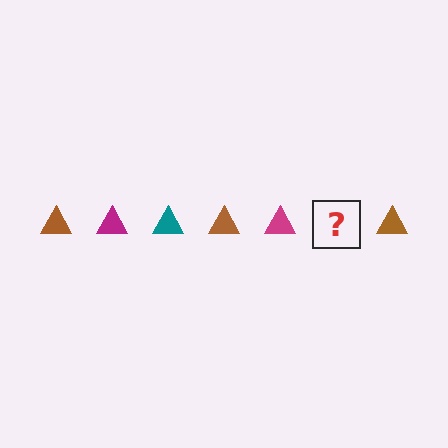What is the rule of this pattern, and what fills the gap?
The rule is that the pattern cycles through brown, magenta, teal triangles. The gap should be filled with a teal triangle.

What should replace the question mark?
The question mark should be replaced with a teal triangle.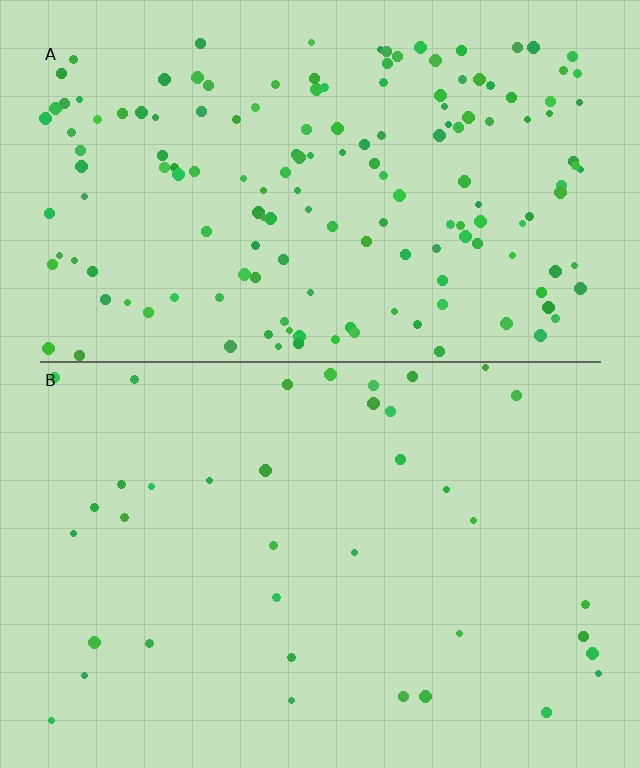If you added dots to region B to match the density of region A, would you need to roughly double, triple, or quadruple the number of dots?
Approximately quadruple.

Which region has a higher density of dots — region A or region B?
A (the top).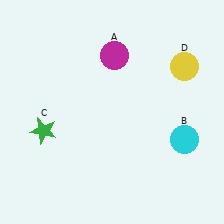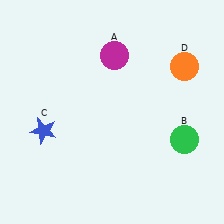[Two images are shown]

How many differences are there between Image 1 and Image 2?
There are 3 differences between the two images.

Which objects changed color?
B changed from cyan to green. C changed from green to blue. D changed from yellow to orange.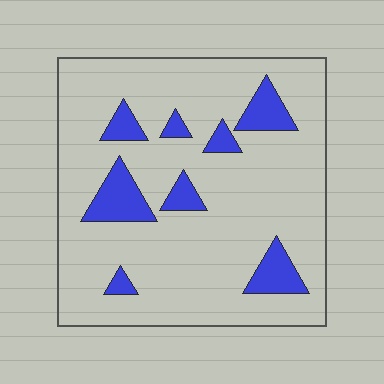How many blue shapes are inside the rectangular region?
8.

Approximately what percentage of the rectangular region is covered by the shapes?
Approximately 15%.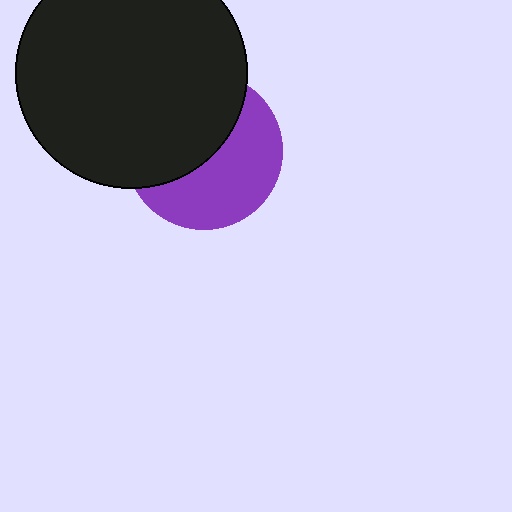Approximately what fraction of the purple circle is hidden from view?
Roughly 50% of the purple circle is hidden behind the black circle.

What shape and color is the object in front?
The object in front is a black circle.